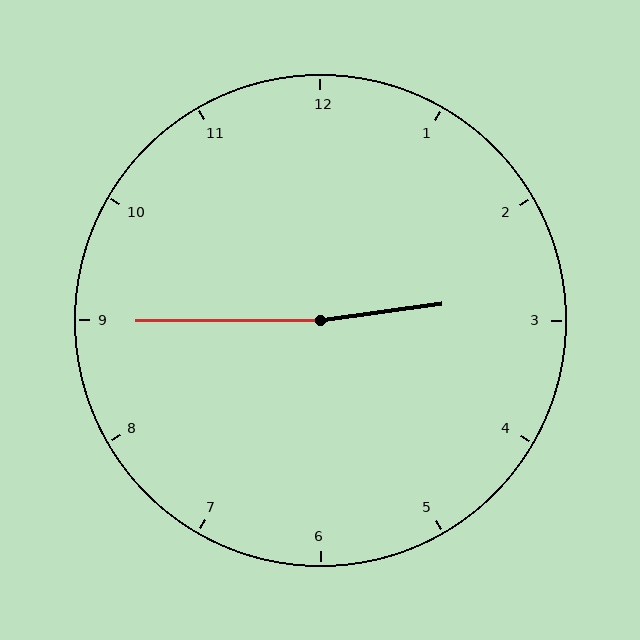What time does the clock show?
2:45.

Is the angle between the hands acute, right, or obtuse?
It is obtuse.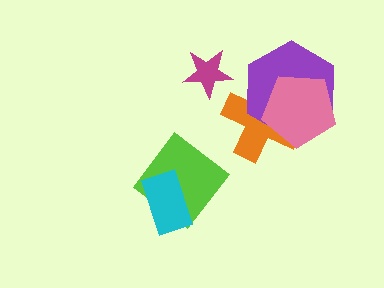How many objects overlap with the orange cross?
2 objects overlap with the orange cross.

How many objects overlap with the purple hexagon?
2 objects overlap with the purple hexagon.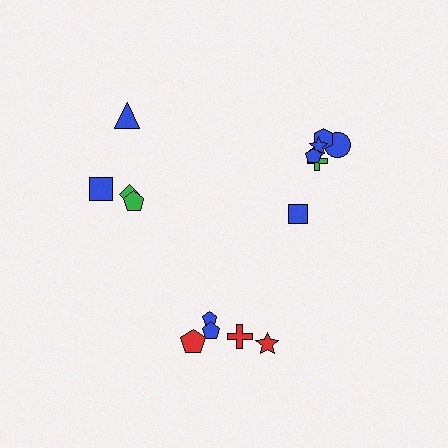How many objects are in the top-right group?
There are 7 objects.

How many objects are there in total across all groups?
There are 16 objects.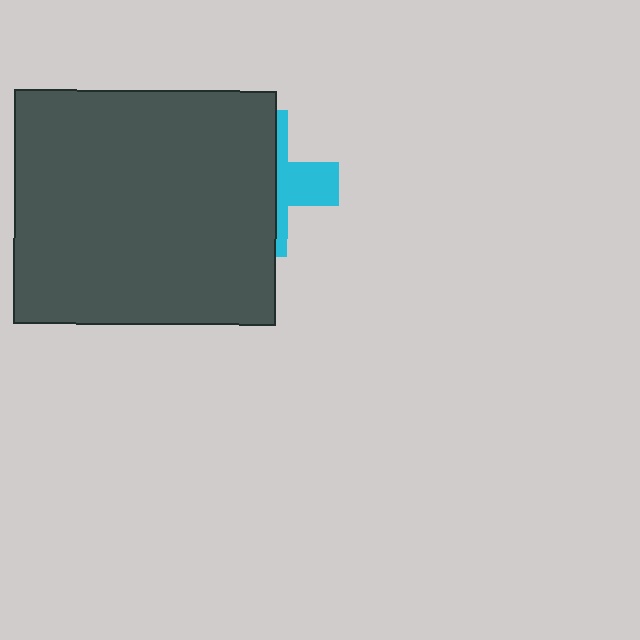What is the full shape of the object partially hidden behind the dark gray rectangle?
The partially hidden object is a cyan cross.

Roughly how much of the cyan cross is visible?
A small part of it is visible (roughly 35%).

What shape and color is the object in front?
The object in front is a dark gray rectangle.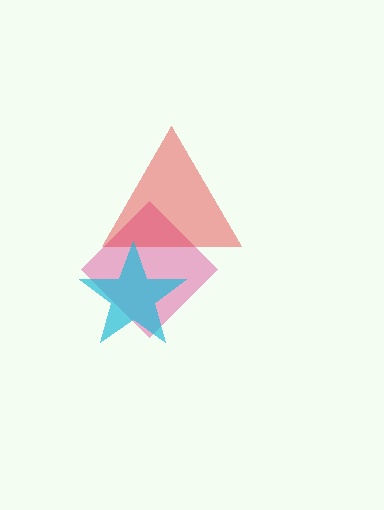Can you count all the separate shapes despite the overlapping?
Yes, there are 3 separate shapes.